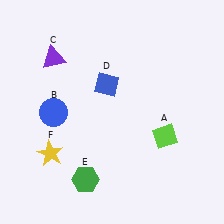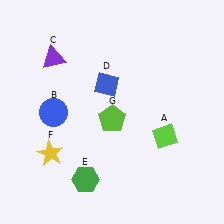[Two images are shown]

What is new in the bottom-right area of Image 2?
A lime pentagon (G) was added in the bottom-right area of Image 2.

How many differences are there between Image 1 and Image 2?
There is 1 difference between the two images.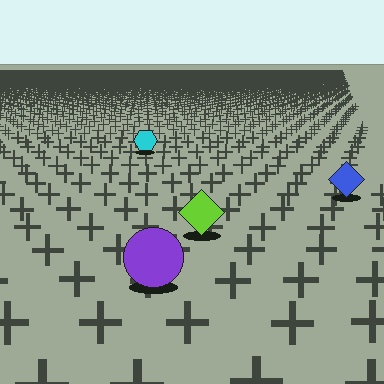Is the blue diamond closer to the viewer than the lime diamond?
No. The lime diamond is closer — you can tell from the texture gradient: the ground texture is coarser near it.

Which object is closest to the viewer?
The purple circle is closest. The texture marks near it are larger and more spread out.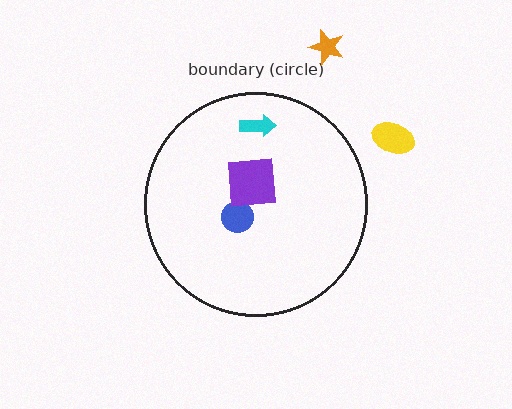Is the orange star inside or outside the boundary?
Outside.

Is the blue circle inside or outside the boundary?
Inside.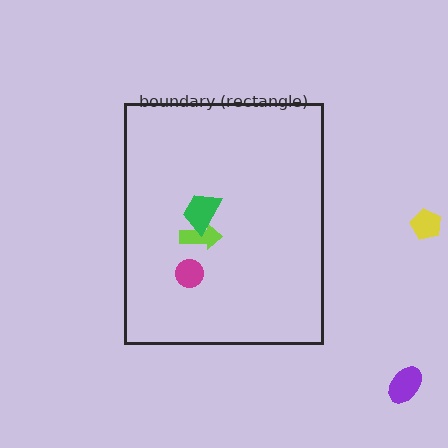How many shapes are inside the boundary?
3 inside, 2 outside.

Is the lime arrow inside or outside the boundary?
Inside.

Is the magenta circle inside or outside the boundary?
Inside.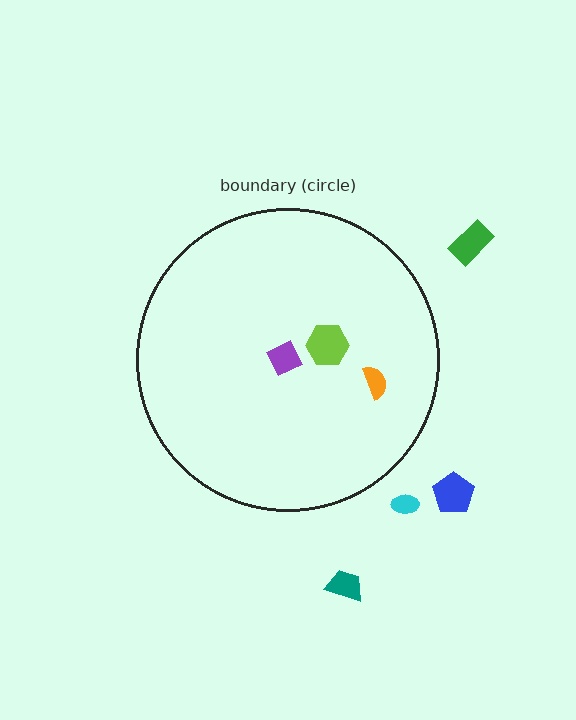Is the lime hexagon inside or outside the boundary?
Inside.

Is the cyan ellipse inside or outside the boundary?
Outside.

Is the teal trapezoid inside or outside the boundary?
Outside.